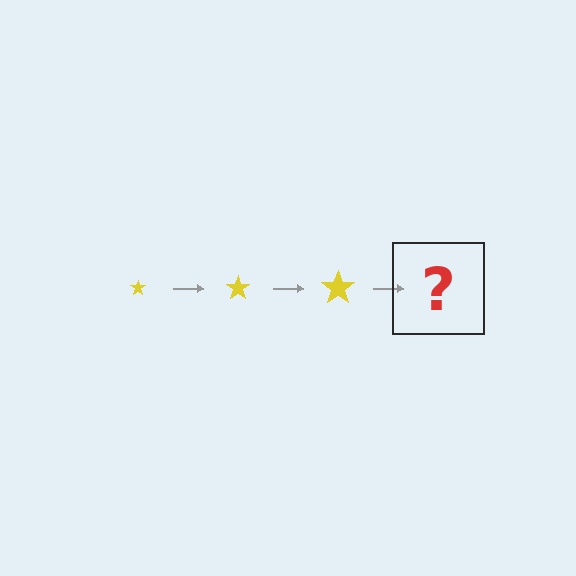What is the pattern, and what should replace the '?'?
The pattern is that the star gets progressively larger each step. The '?' should be a yellow star, larger than the previous one.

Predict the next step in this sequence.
The next step is a yellow star, larger than the previous one.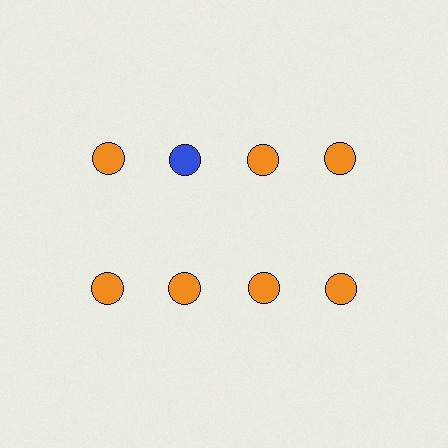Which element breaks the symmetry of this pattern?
The blue circle in the top row, second from left column breaks the symmetry. All other shapes are orange circles.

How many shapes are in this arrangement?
There are 8 shapes arranged in a grid pattern.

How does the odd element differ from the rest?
It has a different color: blue instead of orange.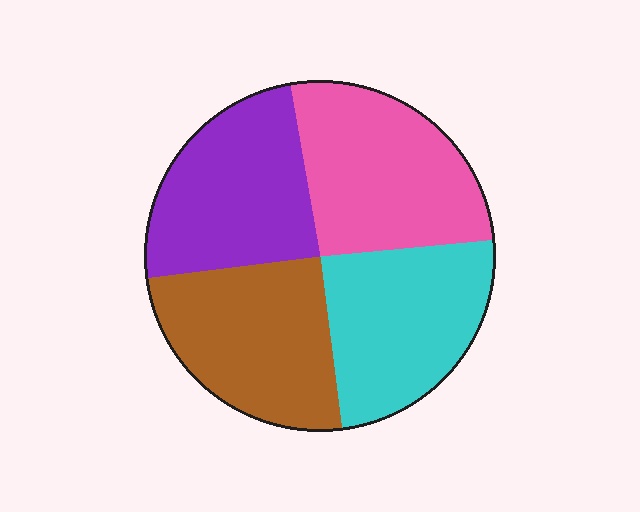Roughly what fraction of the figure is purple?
Purple covers around 25% of the figure.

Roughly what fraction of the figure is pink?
Pink covers around 25% of the figure.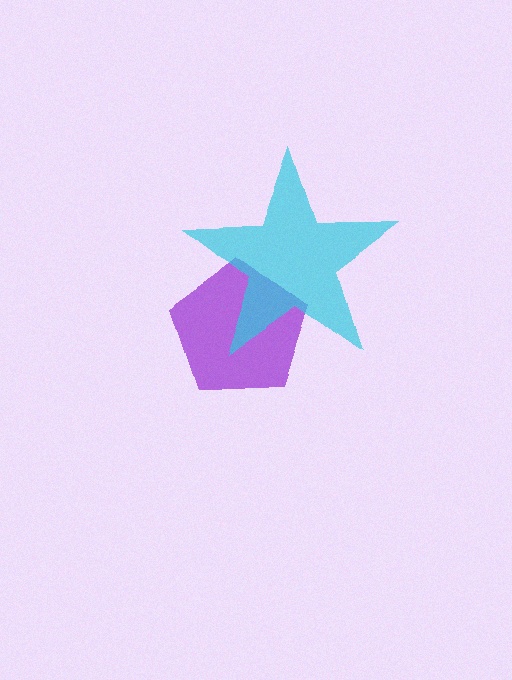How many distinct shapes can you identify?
There are 2 distinct shapes: a purple pentagon, a cyan star.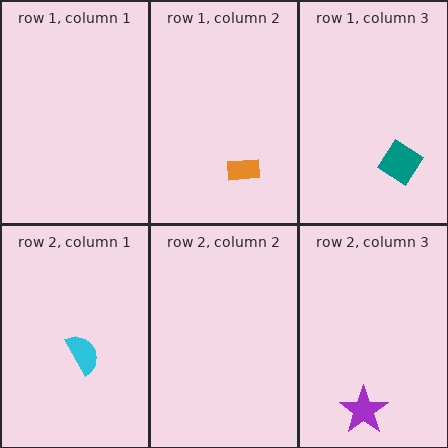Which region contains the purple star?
The row 2, column 3 region.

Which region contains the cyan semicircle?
The row 2, column 1 region.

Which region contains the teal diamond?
The row 1, column 3 region.